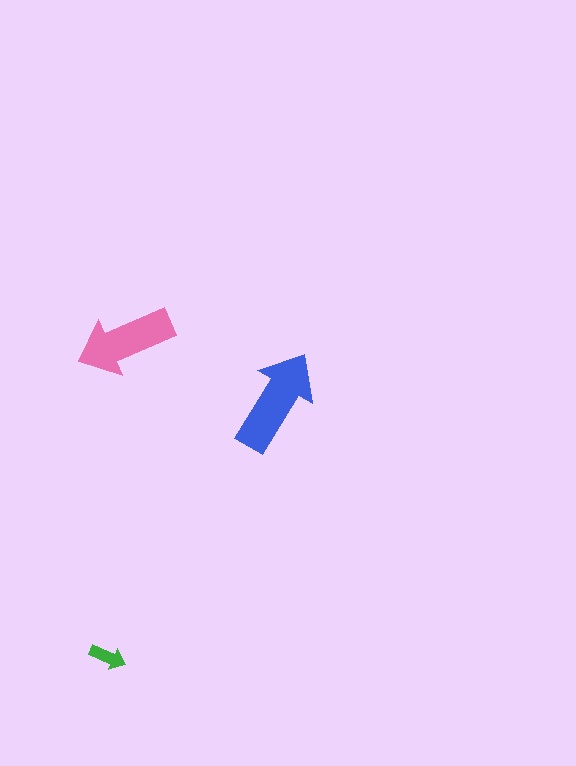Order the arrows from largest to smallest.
the blue one, the pink one, the green one.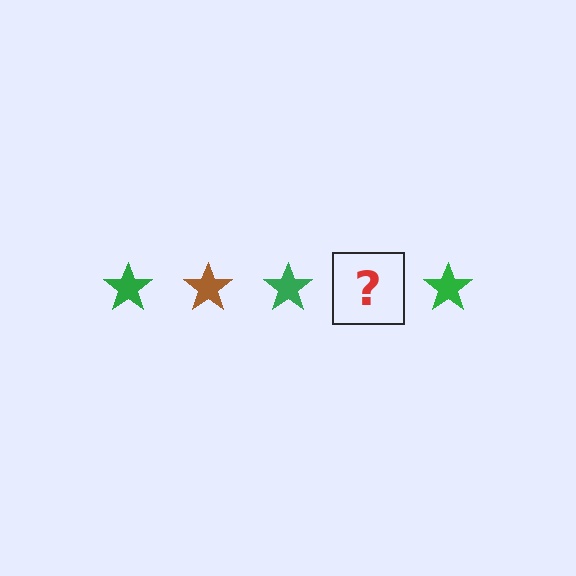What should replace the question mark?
The question mark should be replaced with a brown star.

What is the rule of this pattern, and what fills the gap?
The rule is that the pattern cycles through green, brown stars. The gap should be filled with a brown star.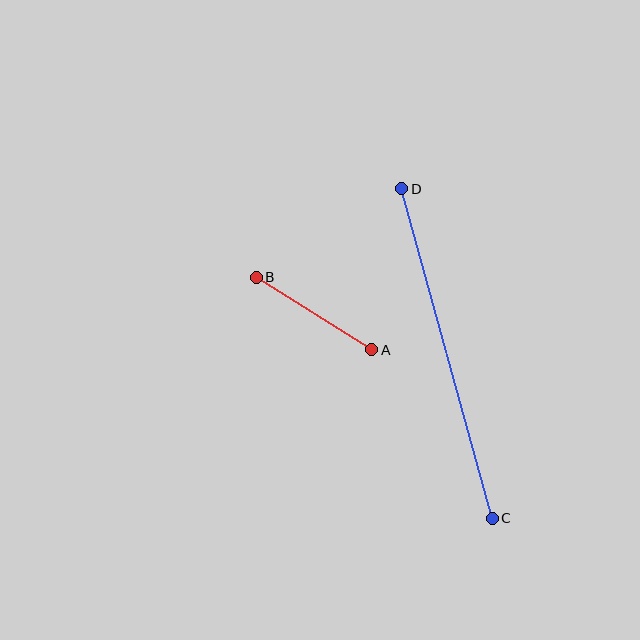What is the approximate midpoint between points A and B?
The midpoint is at approximately (314, 314) pixels.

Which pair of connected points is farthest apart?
Points C and D are farthest apart.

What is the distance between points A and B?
The distance is approximately 137 pixels.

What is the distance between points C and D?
The distance is approximately 342 pixels.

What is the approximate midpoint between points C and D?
The midpoint is at approximately (447, 354) pixels.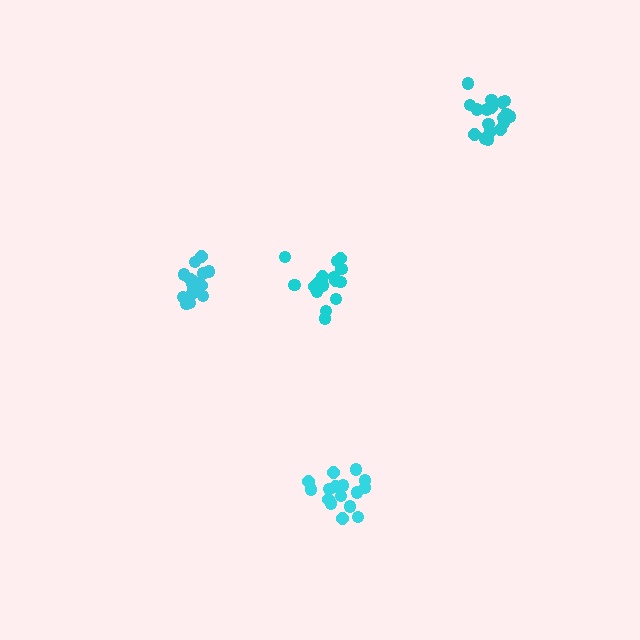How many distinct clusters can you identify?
There are 4 distinct clusters.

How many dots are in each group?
Group 1: 17 dots, Group 2: 16 dots, Group 3: 18 dots, Group 4: 18 dots (69 total).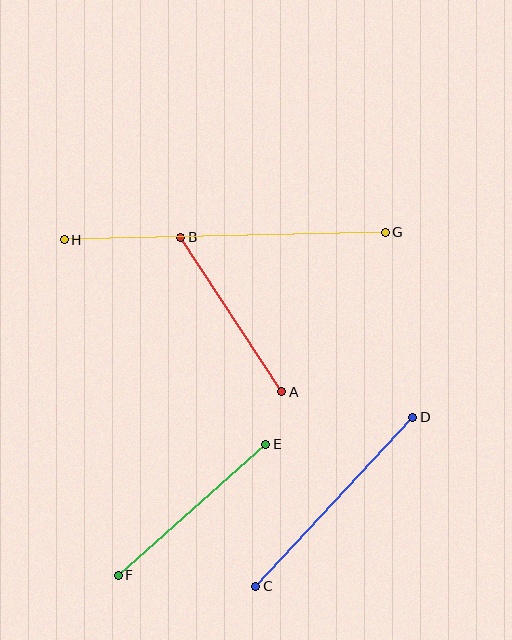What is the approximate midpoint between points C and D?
The midpoint is at approximately (334, 502) pixels.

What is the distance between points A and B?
The distance is approximately 185 pixels.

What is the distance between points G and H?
The distance is approximately 321 pixels.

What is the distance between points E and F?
The distance is approximately 197 pixels.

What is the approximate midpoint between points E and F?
The midpoint is at approximately (192, 510) pixels.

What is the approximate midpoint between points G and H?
The midpoint is at approximately (225, 236) pixels.